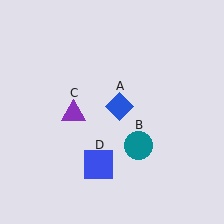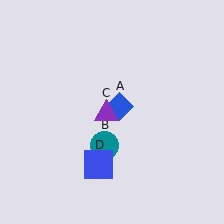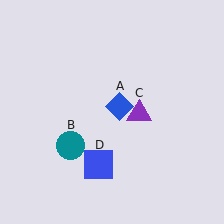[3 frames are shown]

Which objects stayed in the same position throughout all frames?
Blue diamond (object A) and blue square (object D) remained stationary.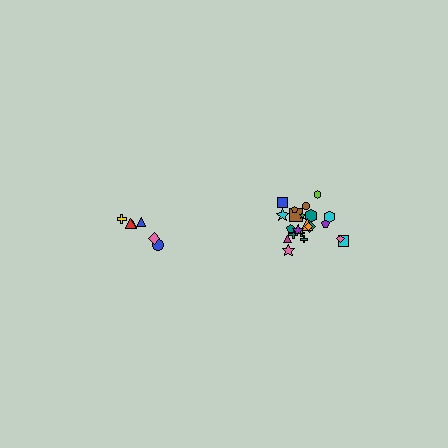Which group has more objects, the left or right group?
The right group.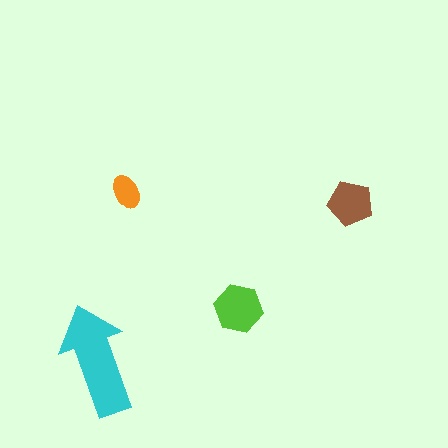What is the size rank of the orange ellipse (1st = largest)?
4th.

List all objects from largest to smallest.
The cyan arrow, the lime hexagon, the brown pentagon, the orange ellipse.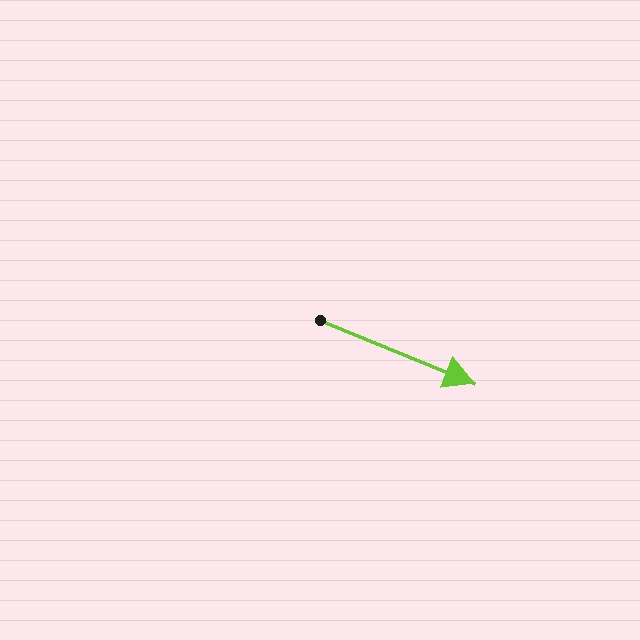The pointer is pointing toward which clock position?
Roughly 4 o'clock.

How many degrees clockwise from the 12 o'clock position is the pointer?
Approximately 112 degrees.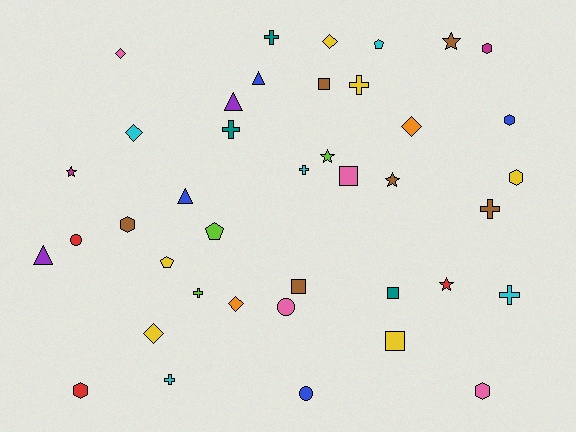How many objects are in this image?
There are 40 objects.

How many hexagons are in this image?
There are 6 hexagons.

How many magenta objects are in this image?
There are 2 magenta objects.